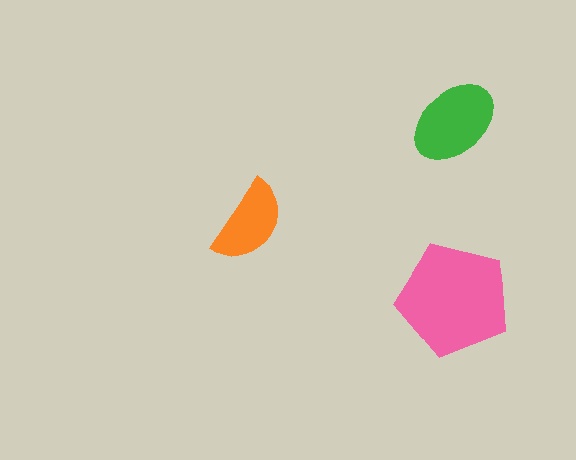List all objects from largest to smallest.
The pink pentagon, the green ellipse, the orange semicircle.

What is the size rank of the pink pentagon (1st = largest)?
1st.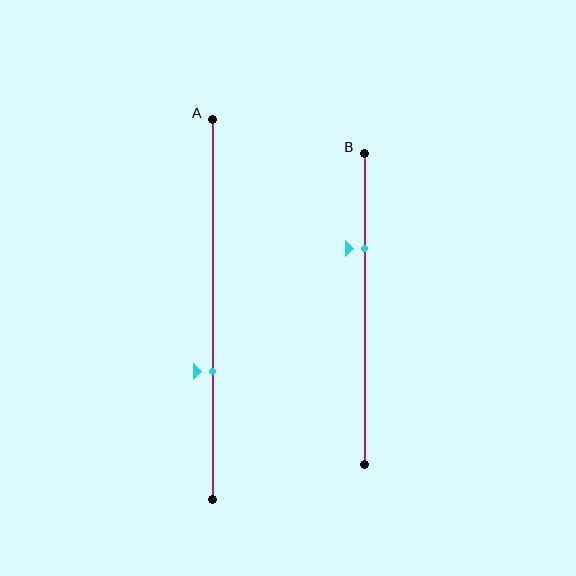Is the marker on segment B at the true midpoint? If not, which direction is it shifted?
No, the marker on segment B is shifted upward by about 20% of the segment length.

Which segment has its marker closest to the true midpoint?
Segment A has its marker closest to the true midpoint.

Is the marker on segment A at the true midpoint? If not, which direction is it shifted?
No, the marker on segment A is shifted downward by about 16% of the segment length.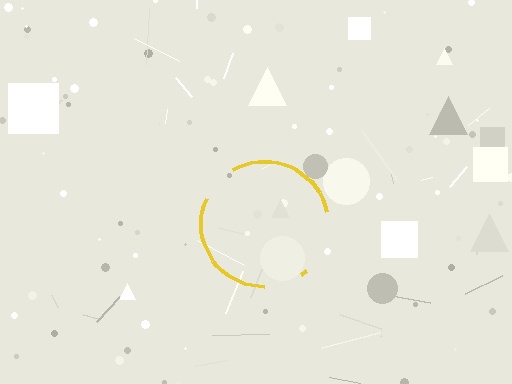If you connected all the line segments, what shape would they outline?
They would outline a circle.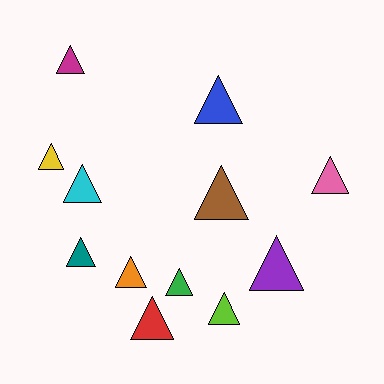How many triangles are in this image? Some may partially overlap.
There are 12 triangles.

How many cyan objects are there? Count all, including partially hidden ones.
There is 1 cyan object.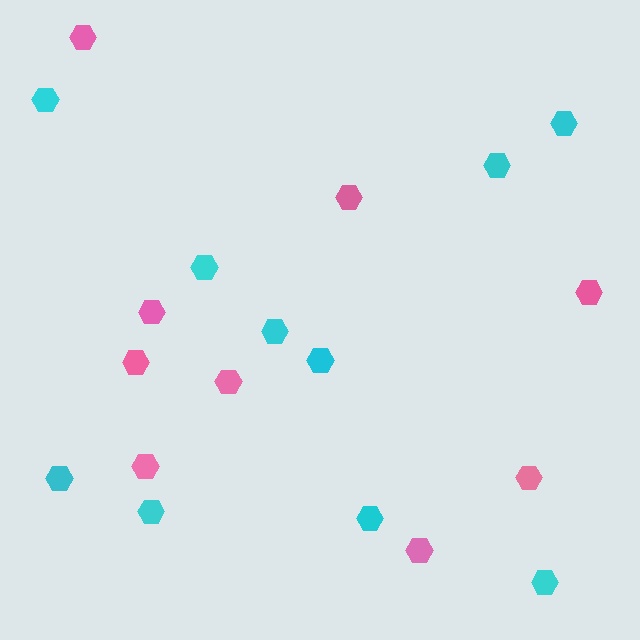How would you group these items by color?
There are 2 groups: one group of pink hexagons (9) and one group of cyan hexagons (10).